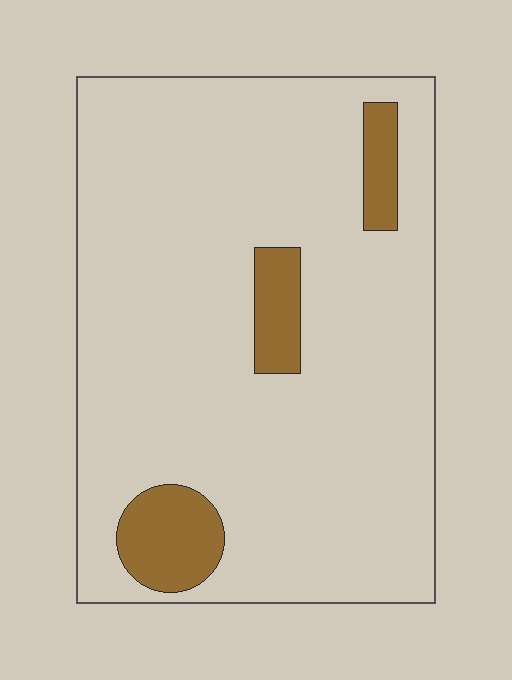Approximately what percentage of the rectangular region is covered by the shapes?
Approximately 10%.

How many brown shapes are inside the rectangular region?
3.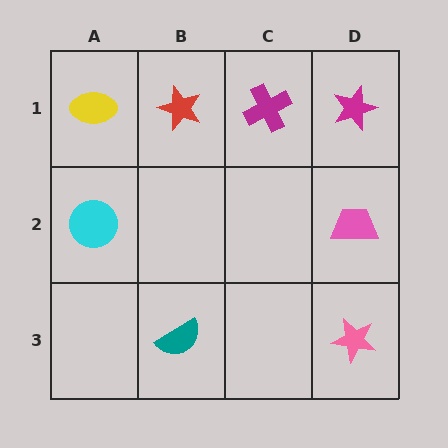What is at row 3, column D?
A pink star.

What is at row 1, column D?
A magenta star.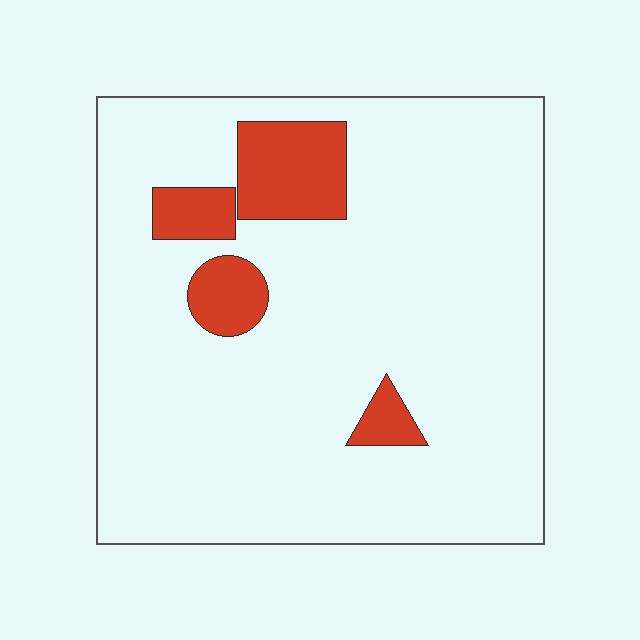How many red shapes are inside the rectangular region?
4.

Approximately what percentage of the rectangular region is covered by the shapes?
Approximately 10%.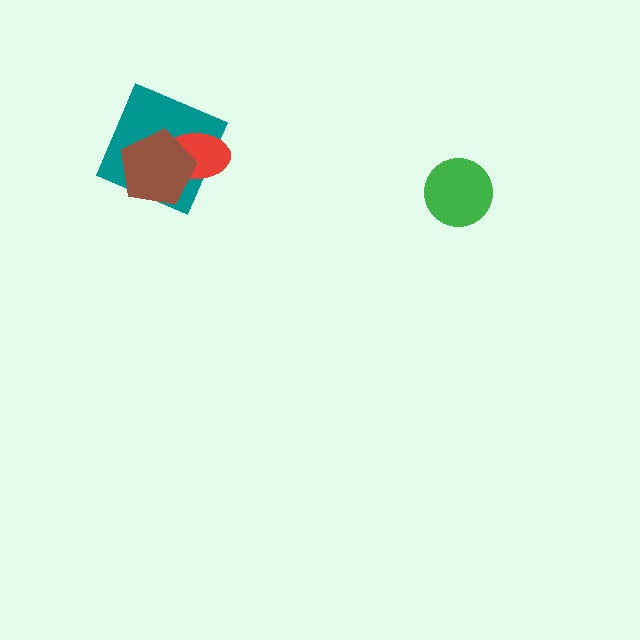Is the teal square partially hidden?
Yes, it is partially covered by another shape.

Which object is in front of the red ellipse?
The brown pentagon is in front of the red ellipse.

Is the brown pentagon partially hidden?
No, no other shape covers it.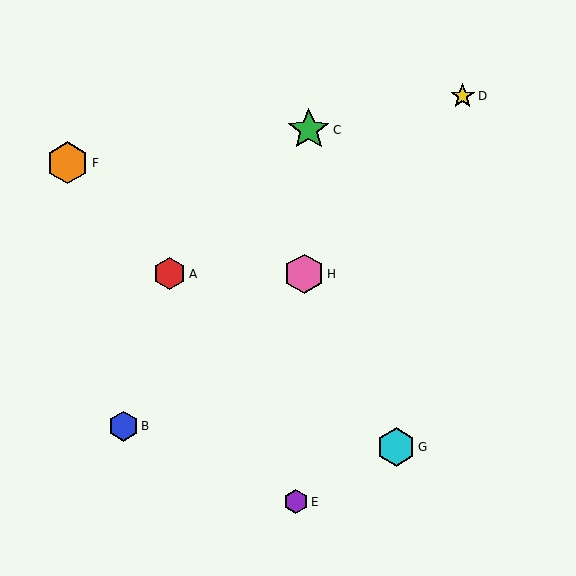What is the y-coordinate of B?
Object B is at y≈426.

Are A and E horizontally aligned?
No, A is at y≈274 and E is at y≈502.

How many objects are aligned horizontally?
2 objects (A, H) are aligned horizontally.